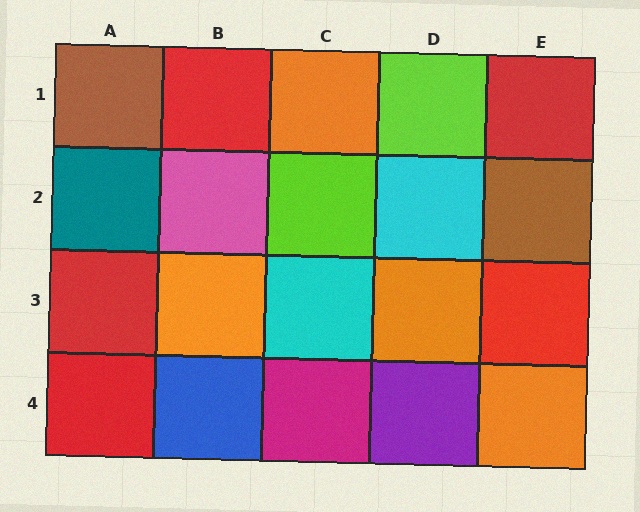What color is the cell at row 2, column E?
Brown.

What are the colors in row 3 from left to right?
Red, orange, cyan, orange, red.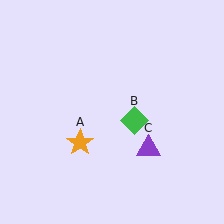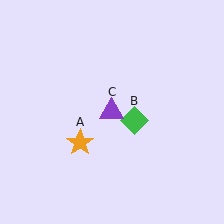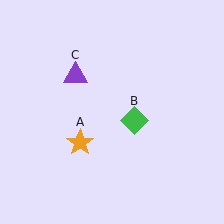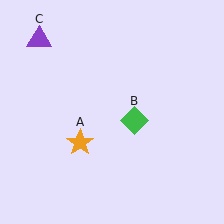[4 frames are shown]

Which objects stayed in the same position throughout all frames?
Orange star (object A) and green diamond (object B) remained stationary.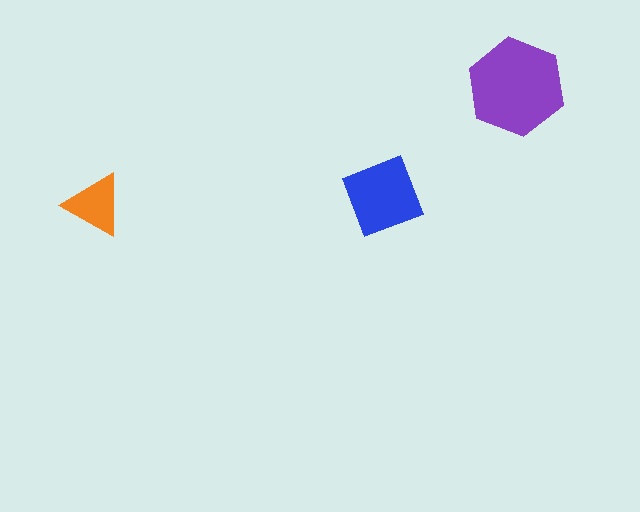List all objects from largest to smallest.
The purple hexagon, the blue diamond, the orange triangle.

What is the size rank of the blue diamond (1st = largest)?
2nd.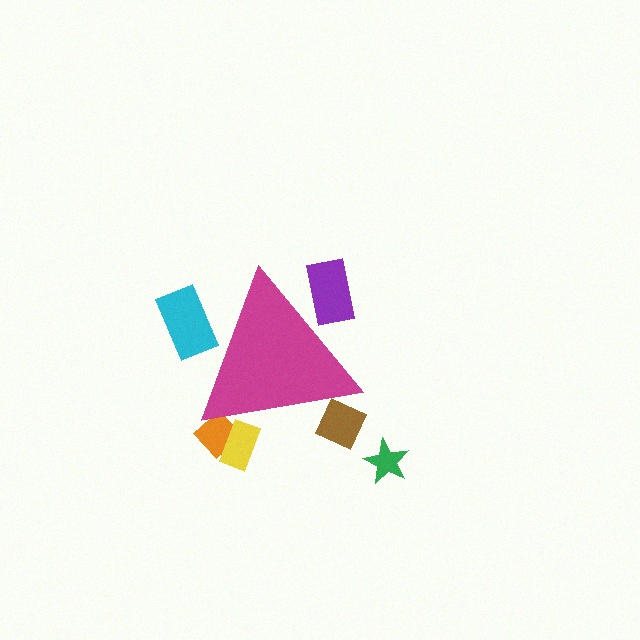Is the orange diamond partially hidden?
Yes, the orange diamond is partially hidden behind the magenta triangle.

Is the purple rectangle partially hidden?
Yes, the purple rectangle is partially hidden behind the magenta triangle.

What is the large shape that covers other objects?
A magenta triangle.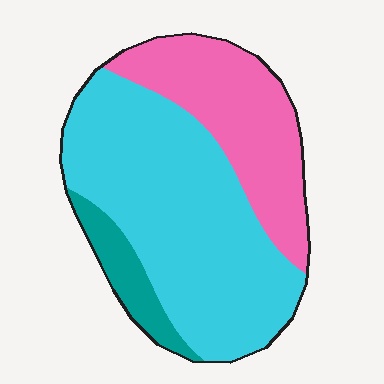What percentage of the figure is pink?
Pink takes up about one third (1/3) of the figure.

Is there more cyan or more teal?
Cyan.